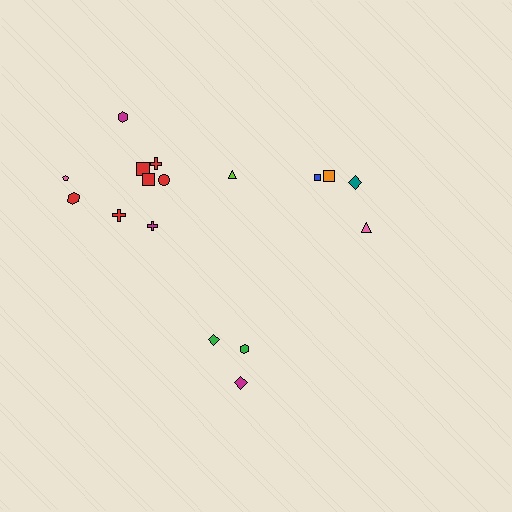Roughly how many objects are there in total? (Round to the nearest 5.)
Roughly 15 objects in total.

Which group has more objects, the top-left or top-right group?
The top-left group.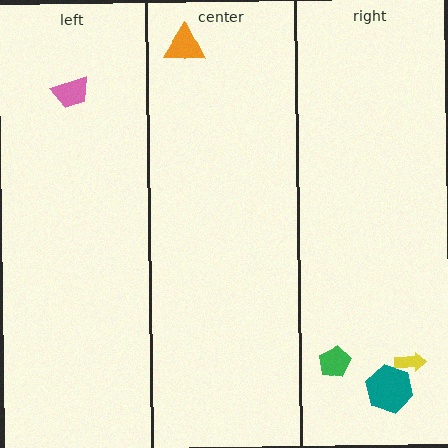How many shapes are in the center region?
1.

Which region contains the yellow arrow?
The right region.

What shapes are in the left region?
The pink trapezoid.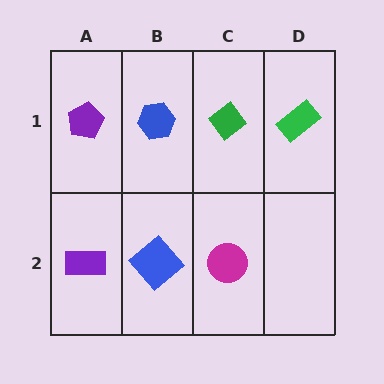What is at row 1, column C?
A green diamond.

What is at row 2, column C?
A magenta circle.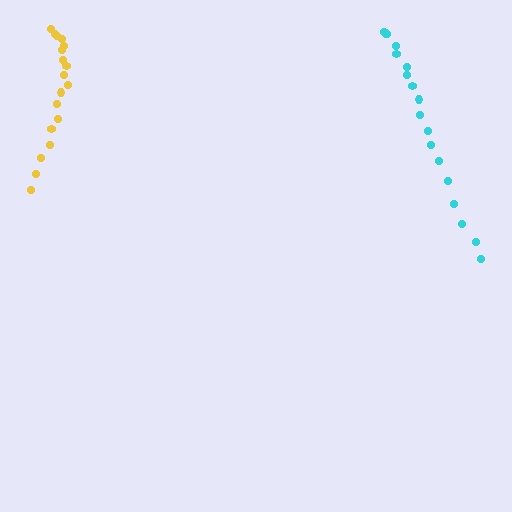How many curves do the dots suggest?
There are 2 distinct paths.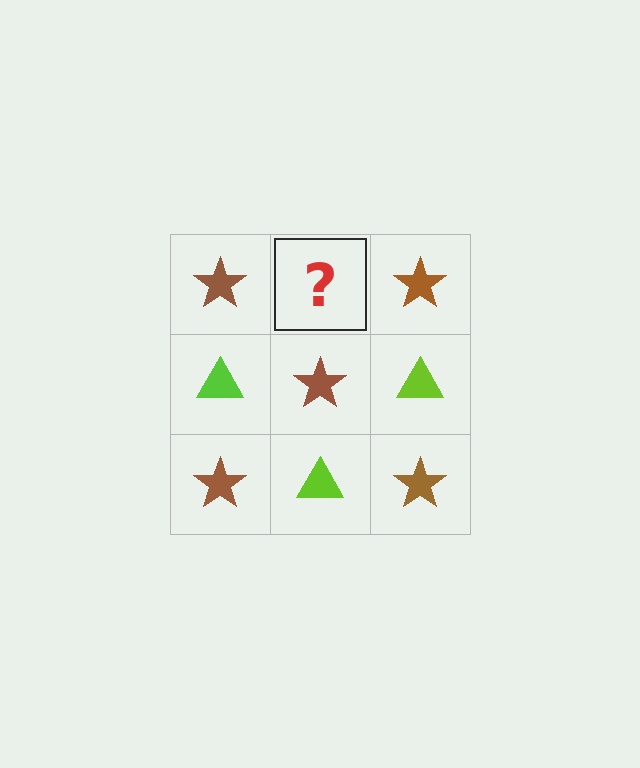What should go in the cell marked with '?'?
The missing cell should contain a lime triangle.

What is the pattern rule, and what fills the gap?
The rule is that it alternates brown star and lime triangle in a checkerboard pattern. The gap should be filled with a lime triangle.